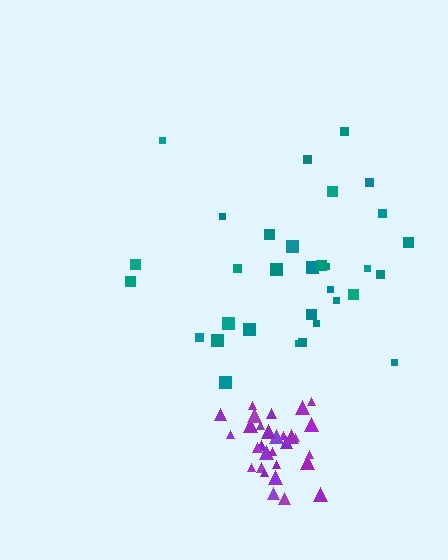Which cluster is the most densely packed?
Purple.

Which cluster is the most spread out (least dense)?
Teal.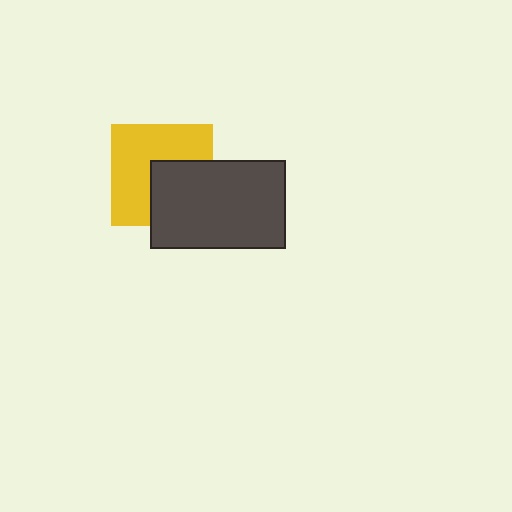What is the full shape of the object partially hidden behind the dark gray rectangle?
The partially hidden object is a yellow square.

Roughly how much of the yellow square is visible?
About half of it is visible (roughly 59%).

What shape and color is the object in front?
The object in front is a dark gray rectangle.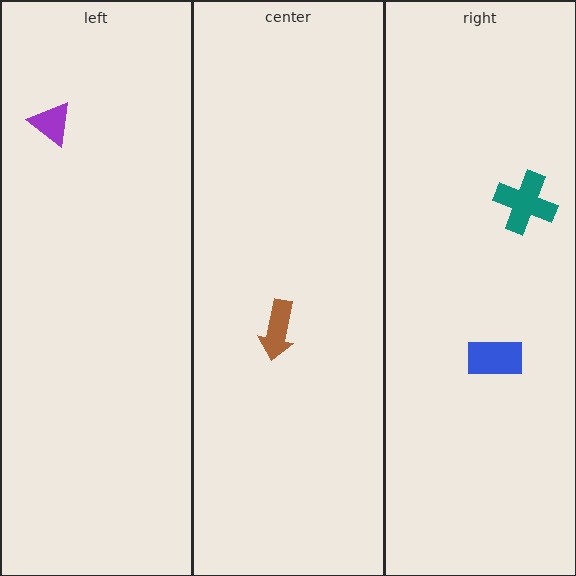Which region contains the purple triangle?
The left region.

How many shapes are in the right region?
2.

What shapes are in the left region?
The purple triangle.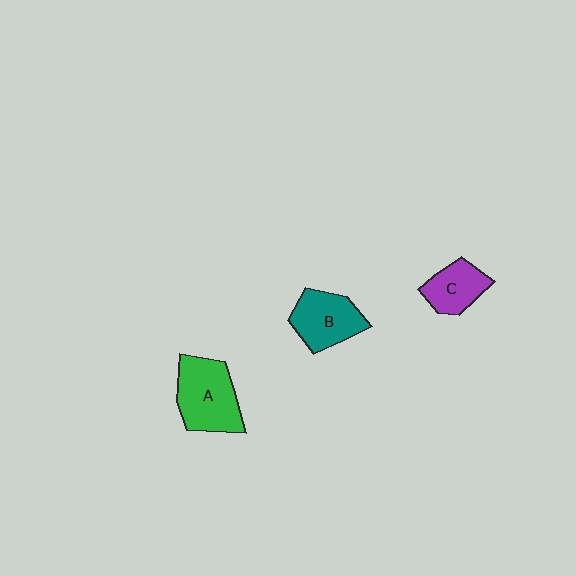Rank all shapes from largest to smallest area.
From largest to smallest: A (green), B (teal), C (purple).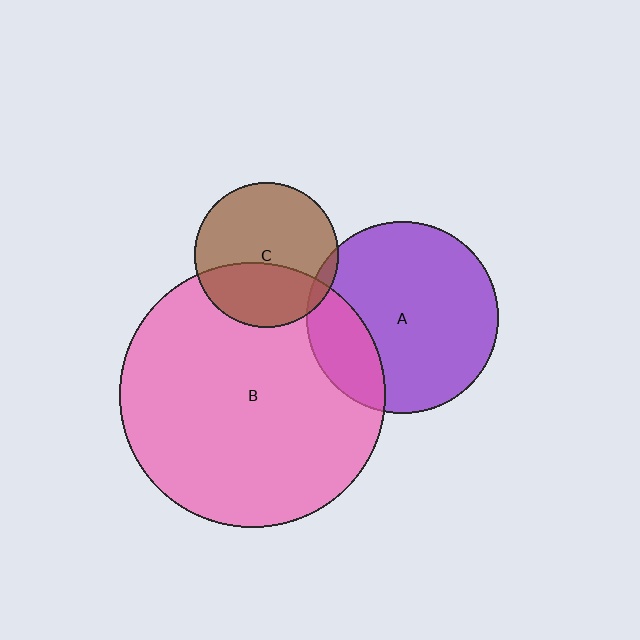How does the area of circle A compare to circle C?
Approximately 1.8 times.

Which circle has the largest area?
Circle B (pink).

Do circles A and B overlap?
Yes.